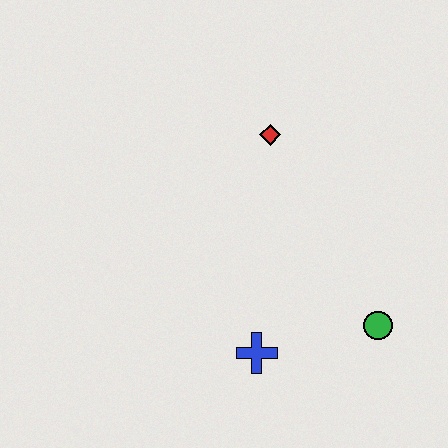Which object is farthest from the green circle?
The red diamond is farthest from the green circle.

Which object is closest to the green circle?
The blue cross is closest to the green circle.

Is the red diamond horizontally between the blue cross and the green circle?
Yes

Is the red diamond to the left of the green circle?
Yes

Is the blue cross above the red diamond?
No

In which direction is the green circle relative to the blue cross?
The green circle is to the right of the blue cross.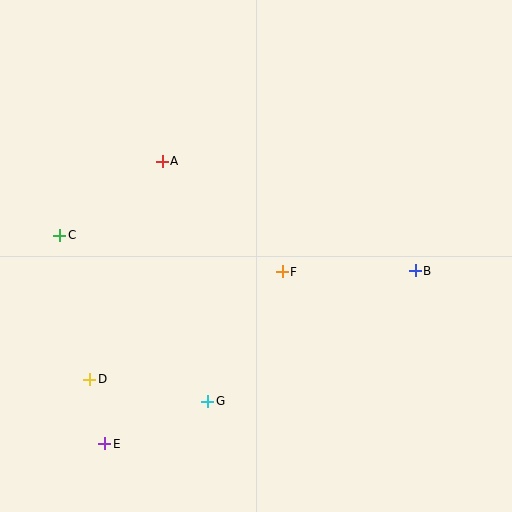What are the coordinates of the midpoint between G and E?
The midpoint between G and E is at (156, 423).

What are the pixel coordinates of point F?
Point F is at (282, 272).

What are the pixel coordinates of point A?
Point A is at (162, 161).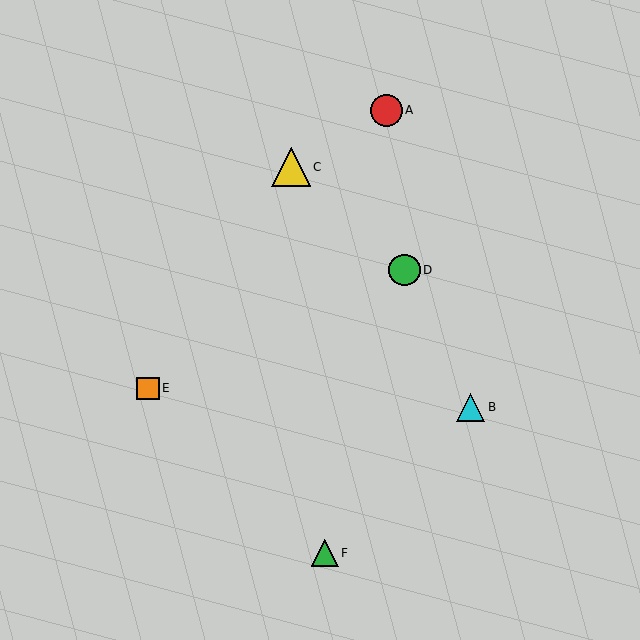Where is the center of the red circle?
The center of the red circle is at (386, 110).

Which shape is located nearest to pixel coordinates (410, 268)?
The green circle (labeled D) at (405, 270) is nearest to that location.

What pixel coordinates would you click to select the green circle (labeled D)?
Click at (405, 270) to select the green circle D.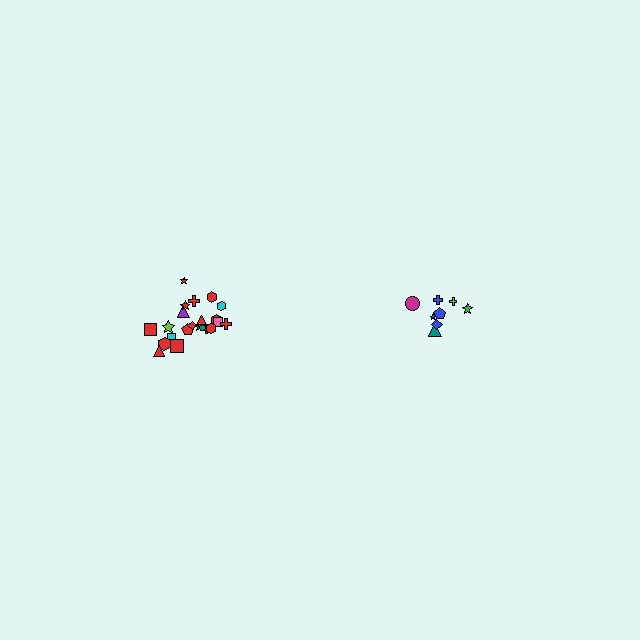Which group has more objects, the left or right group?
The left group.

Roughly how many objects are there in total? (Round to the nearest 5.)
Roughly 30 objects in total.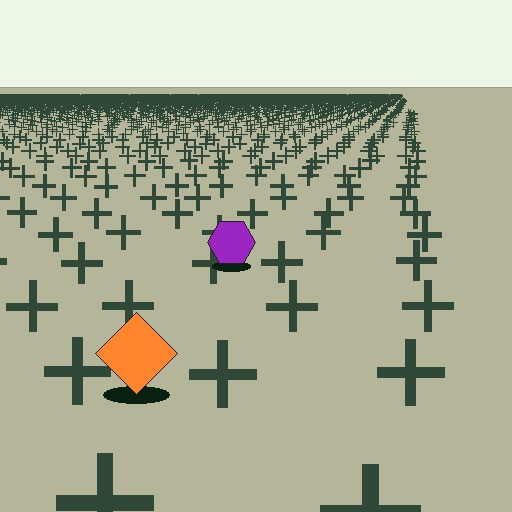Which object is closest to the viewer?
The orange diamond is closest. The texture marks near it are larger and more spread out.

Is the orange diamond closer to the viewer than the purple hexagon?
Yes. The orange diamond is closer — you can tell from the texture gradient: the ground texture is coarser near it.